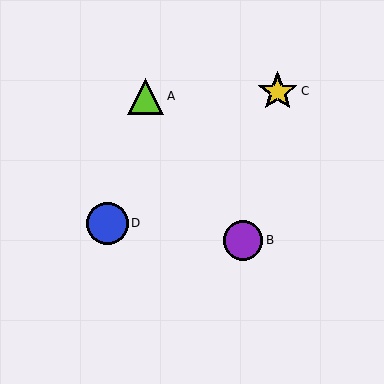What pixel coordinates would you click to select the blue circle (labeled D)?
Click at (107, 223) to select the blue circle D.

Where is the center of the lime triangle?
The center of the lime triangle is at (146, 96).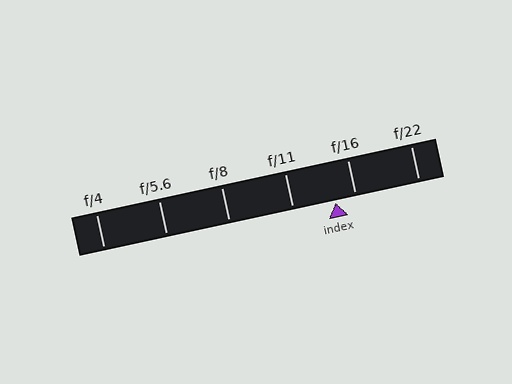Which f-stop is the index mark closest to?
The index mark is closest to f/16.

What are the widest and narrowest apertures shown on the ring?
The widest aperture shown is f/4 and the narrowest is f/22.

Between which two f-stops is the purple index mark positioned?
The index mark is between f/11 and f/16.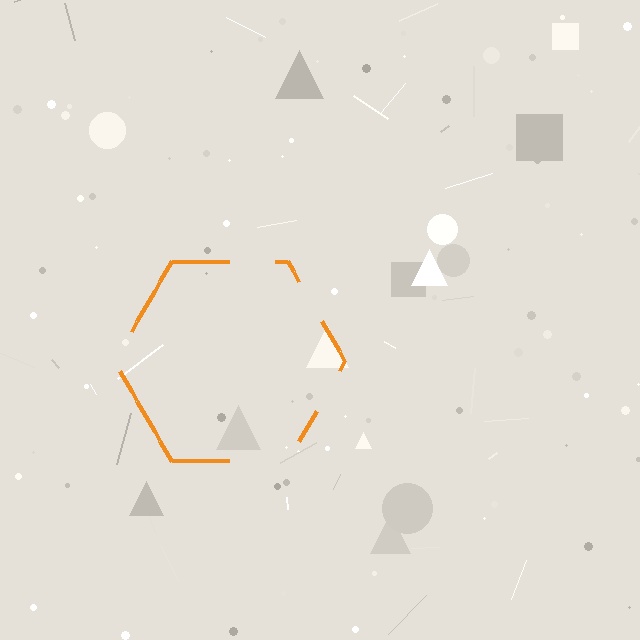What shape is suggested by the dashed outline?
The dashed outline suggests a hexagon.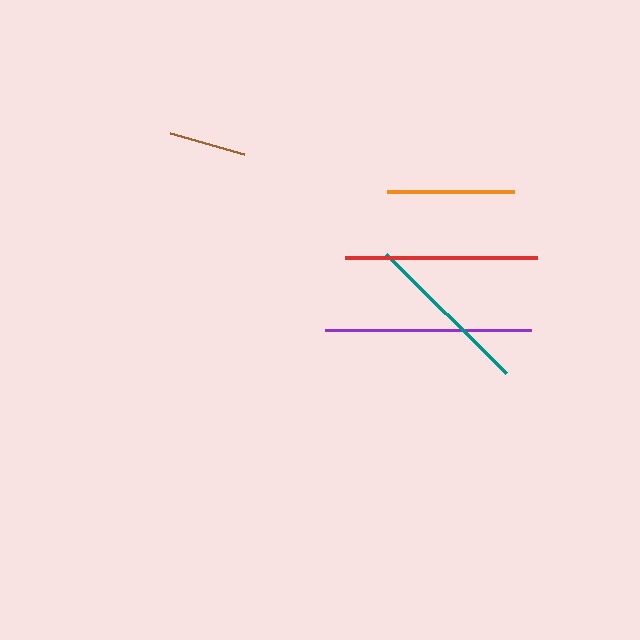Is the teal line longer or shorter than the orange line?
The teal line is longer than the orange line.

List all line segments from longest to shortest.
From longest to shortest: purple, red, teal, orange, brown.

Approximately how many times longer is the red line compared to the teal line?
The red line is approximately 1.1 times the length of the teal line.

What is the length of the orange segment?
The orange segment is approximately 127 pixels long.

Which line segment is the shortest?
The brown line is the shortest at approximately 76 pixels.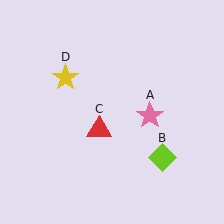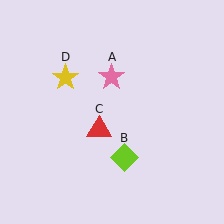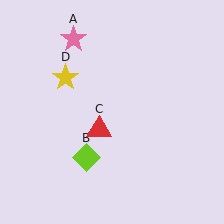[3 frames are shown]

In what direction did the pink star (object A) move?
The pink star (object A) moved up and to the left.